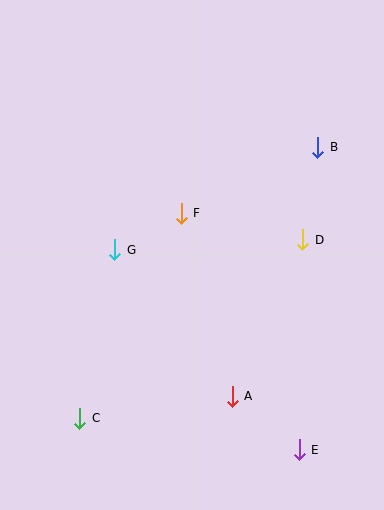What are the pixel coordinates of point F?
Point F is at (181, 213).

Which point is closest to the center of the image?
Point F at (181, 213) is closest to the center.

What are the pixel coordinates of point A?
Point A is at (232, 396).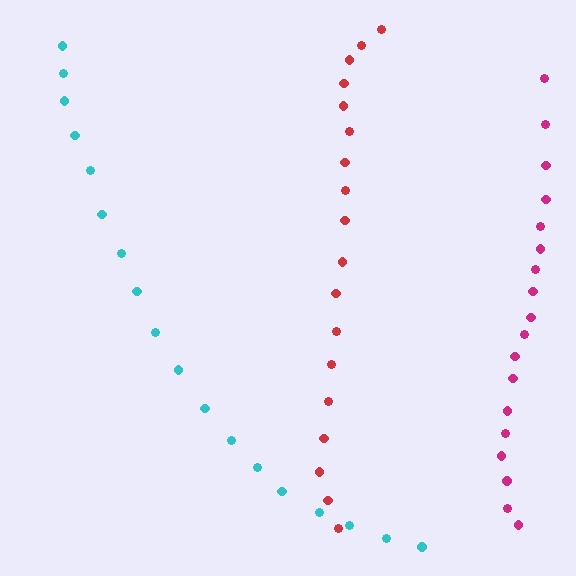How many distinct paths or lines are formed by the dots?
There are 3 distinct paths.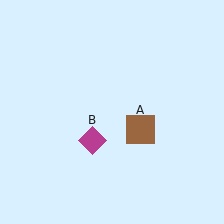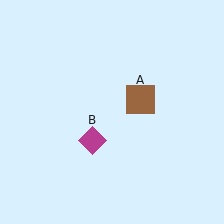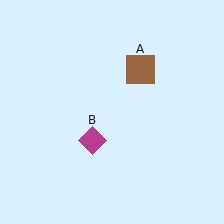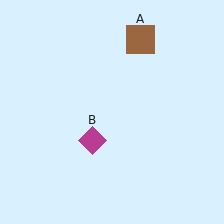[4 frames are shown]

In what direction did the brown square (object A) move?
The brown square (object A) moved up.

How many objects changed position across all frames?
1 object changed position: brown square (object A).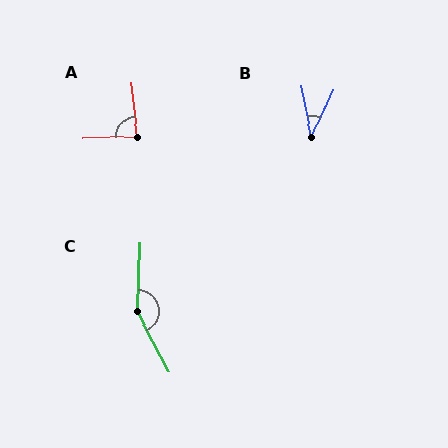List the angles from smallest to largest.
B (36°), A (86°), C (150°).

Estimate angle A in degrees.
Approximately 86 degrees.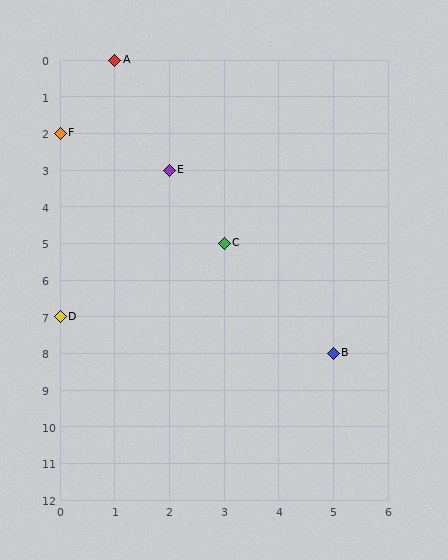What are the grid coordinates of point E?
Point E is at grid coordinates (2, 3).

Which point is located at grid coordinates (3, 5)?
Point C is at (3, 5).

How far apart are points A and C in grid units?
Points A and C are 2 columns and 5 rows apart (about 5.4 grid units diagonally).